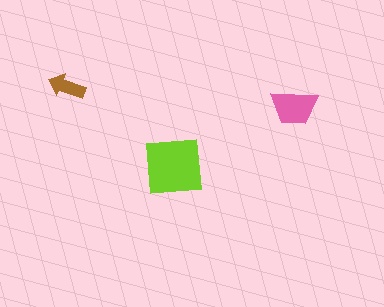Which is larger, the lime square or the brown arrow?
The lime square.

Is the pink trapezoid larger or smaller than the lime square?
Smaller.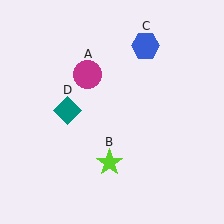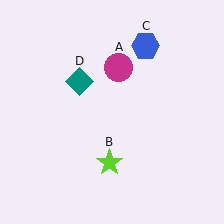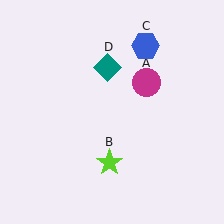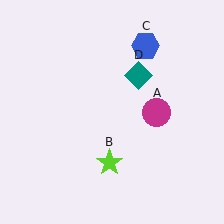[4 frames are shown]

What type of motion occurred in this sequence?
The magenta circle (object A), teal diamond (object D) rotated clockwise around the center of the scene.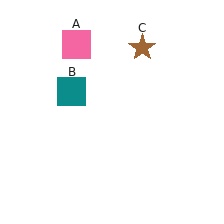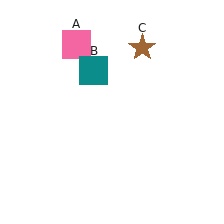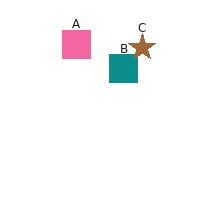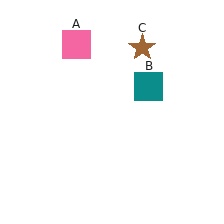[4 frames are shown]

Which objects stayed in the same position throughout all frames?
Pink square (object A) and brown star (object C) remained stationary.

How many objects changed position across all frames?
1 object changed position: teal square (object B).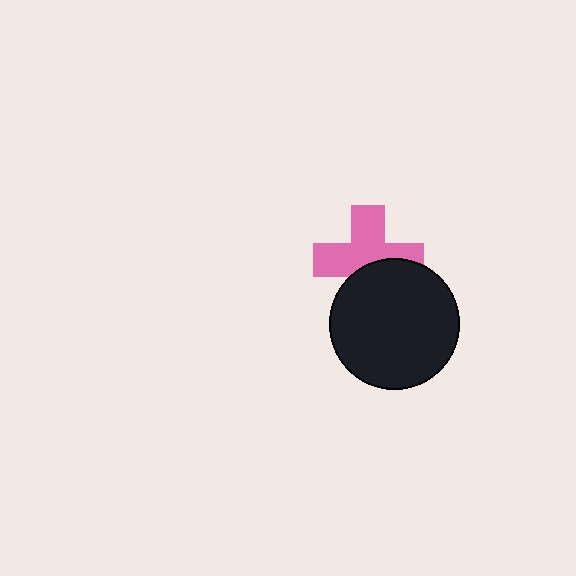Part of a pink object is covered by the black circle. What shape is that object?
It is a cross.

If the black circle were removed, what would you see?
You would see the complete pink cross.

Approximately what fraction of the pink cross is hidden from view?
Roughly 38% of the pink cross is hidden behind the black circle.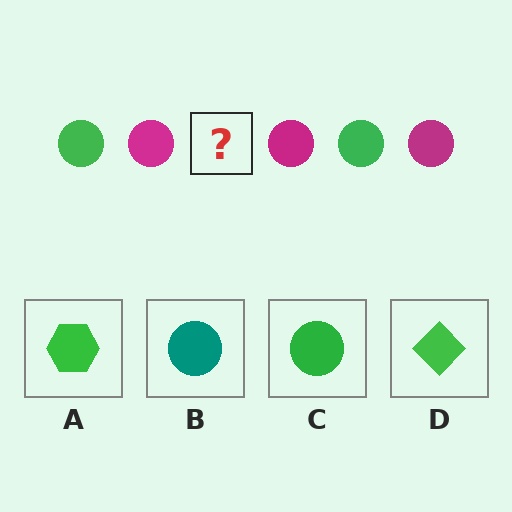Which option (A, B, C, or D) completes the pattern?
C.